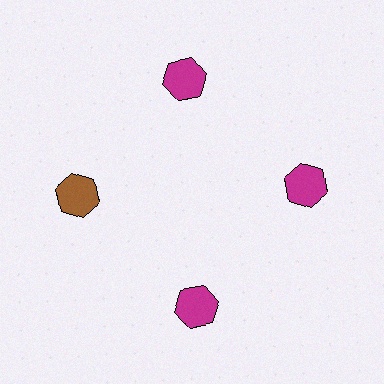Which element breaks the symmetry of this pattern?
The brown hexagon at roughly the 9 o'clock position breaks the symmetry. All other shapes are magenta hexagons.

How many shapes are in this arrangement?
There are 4 shapes arranged in a ring pattern.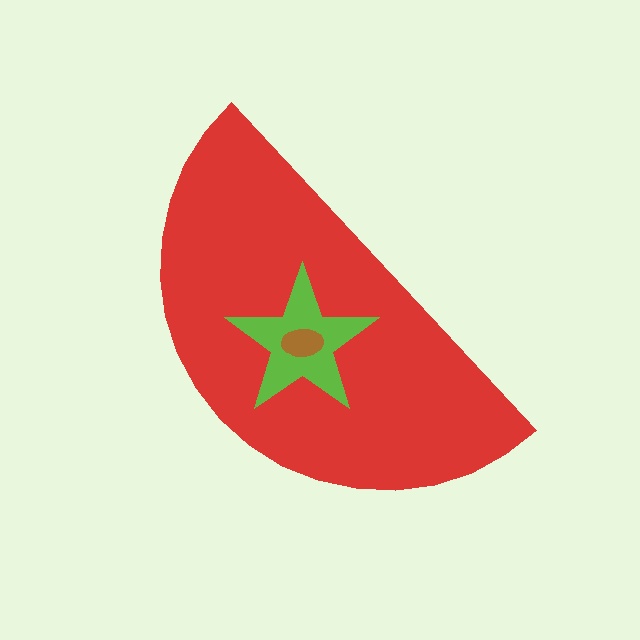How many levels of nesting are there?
3.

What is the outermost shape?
The red semicircle.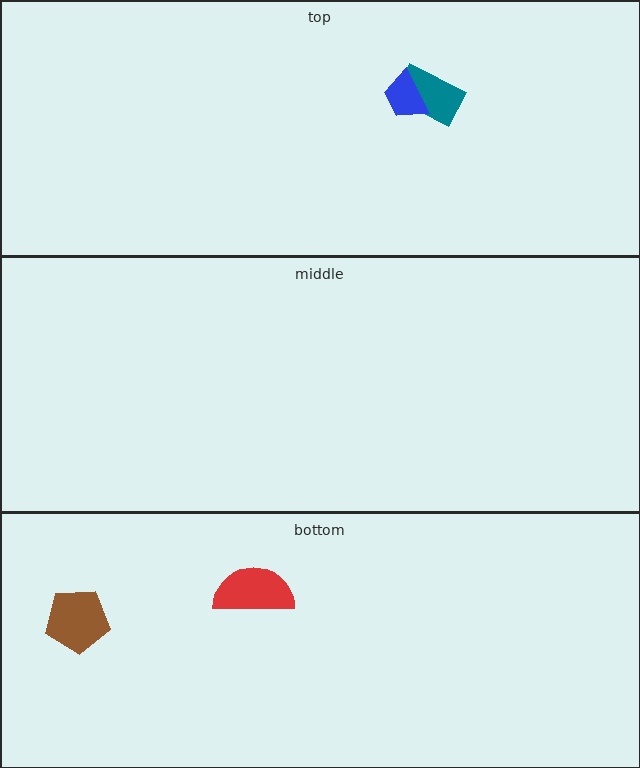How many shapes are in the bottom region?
2.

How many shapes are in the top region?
2.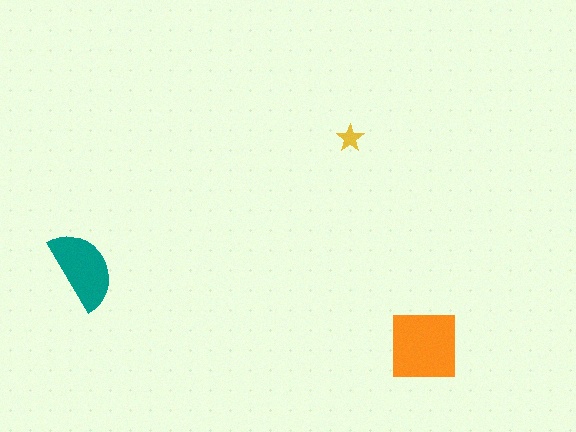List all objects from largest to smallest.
The orange square, the teal semicircle, the yellow star.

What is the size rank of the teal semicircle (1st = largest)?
2nd.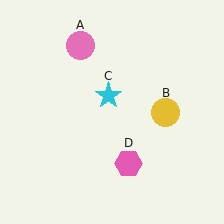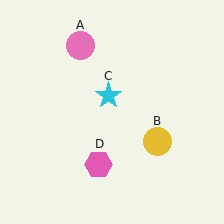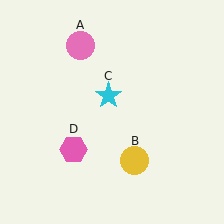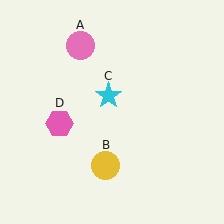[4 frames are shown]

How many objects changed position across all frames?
2 objects changed position: yellow circle (object B), pink hexagon (object D).